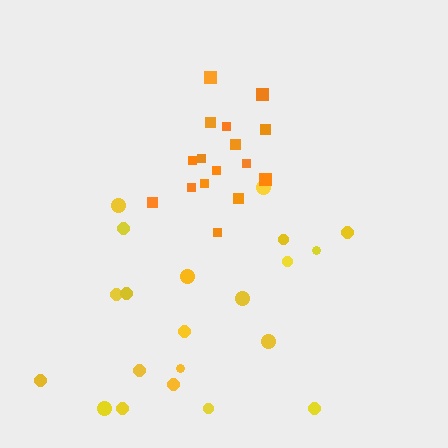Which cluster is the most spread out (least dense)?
Yellow.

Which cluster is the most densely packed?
Orange.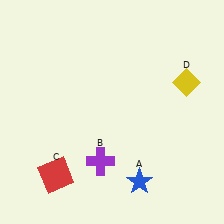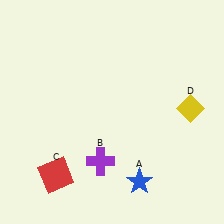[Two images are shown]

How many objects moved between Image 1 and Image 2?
1 object moved between the two images.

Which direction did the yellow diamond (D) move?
The yellow diamond (D) moved down.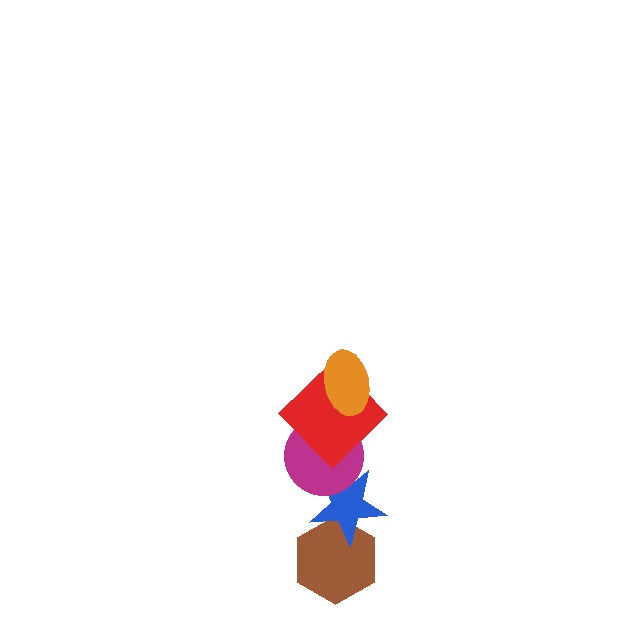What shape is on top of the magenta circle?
The red diamond is on top of the magenta circle.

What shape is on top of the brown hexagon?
The blue star is on top of the brown hexagon.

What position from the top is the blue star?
The blue star is 4th from the top.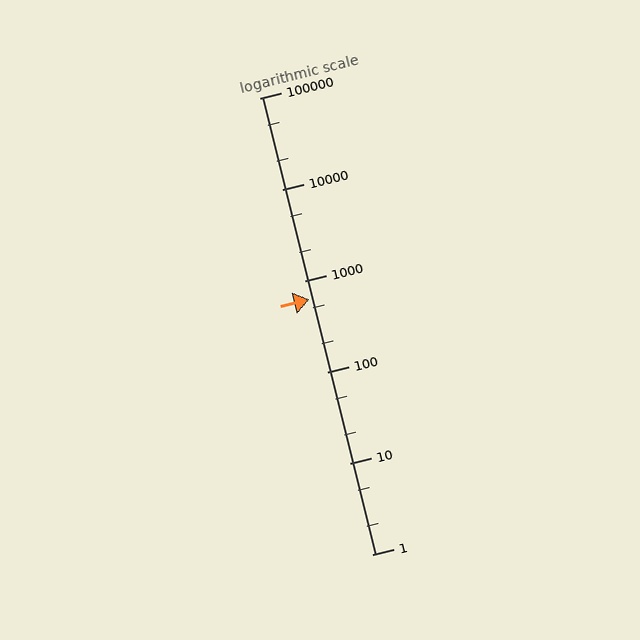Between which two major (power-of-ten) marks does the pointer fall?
The pointer is between 100 and 1000.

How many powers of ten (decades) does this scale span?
The scale spans 5 decades, from 1 to 100000.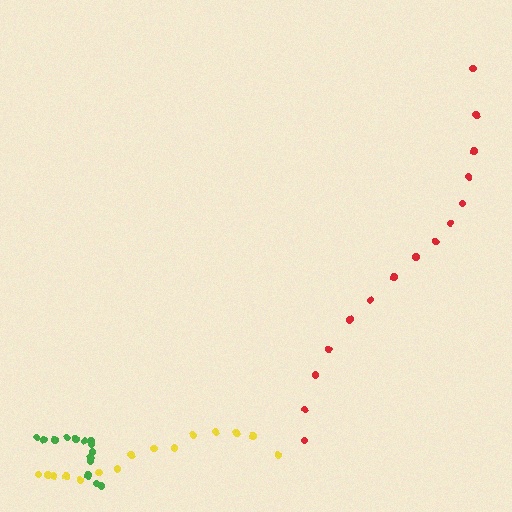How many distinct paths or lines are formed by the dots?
There are 3 distinct paths.